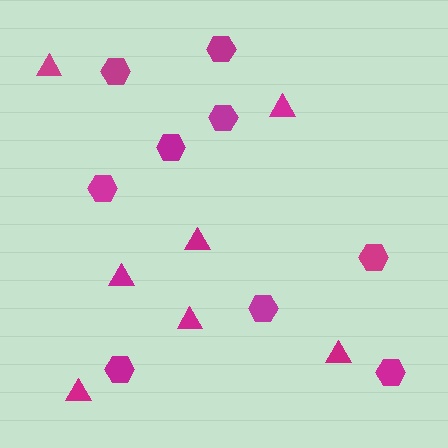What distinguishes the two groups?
There are 2 groups: one group of triangles (7) and one group of hexagons (9).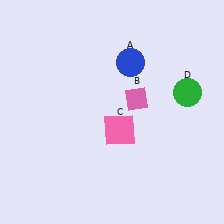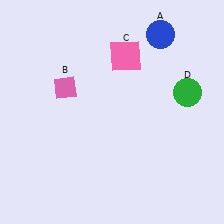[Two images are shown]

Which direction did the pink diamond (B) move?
The pink diamond (B) moved left.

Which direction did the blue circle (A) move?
The blue circle (A) moved right.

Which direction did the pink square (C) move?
The pink square (C) moved up.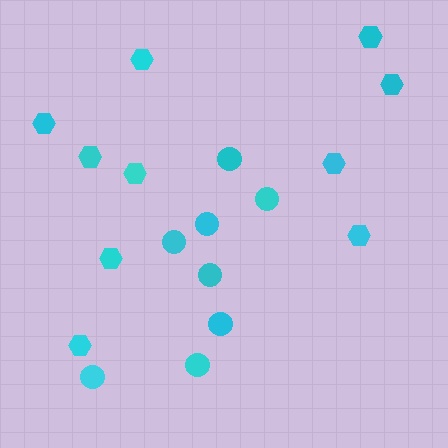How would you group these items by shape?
There are 2 groups: one group of circles (8) and one group of hexagons (10).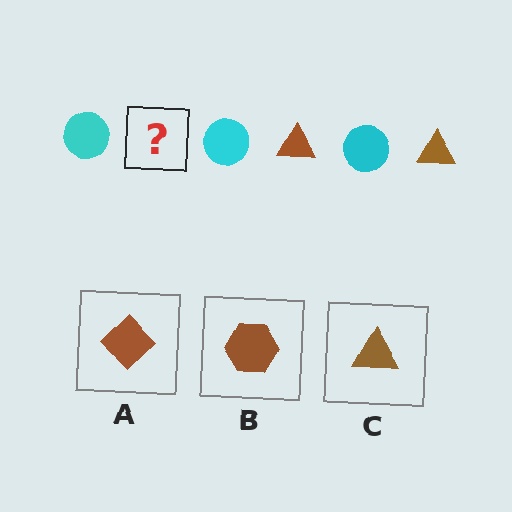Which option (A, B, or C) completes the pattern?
C.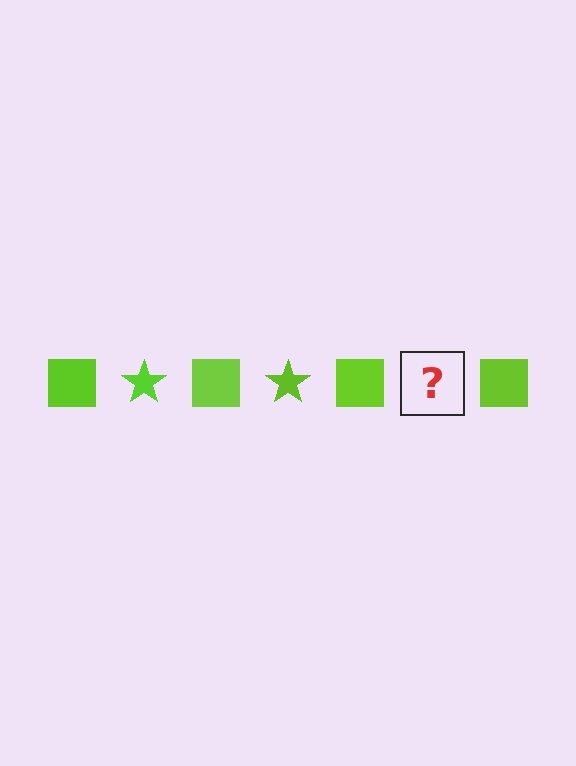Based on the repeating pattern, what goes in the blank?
The blank should be a lime star.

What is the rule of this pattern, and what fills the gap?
The rule is that the pattern cycles through square, star shapes in lime. The gap should be filled with a lime star.